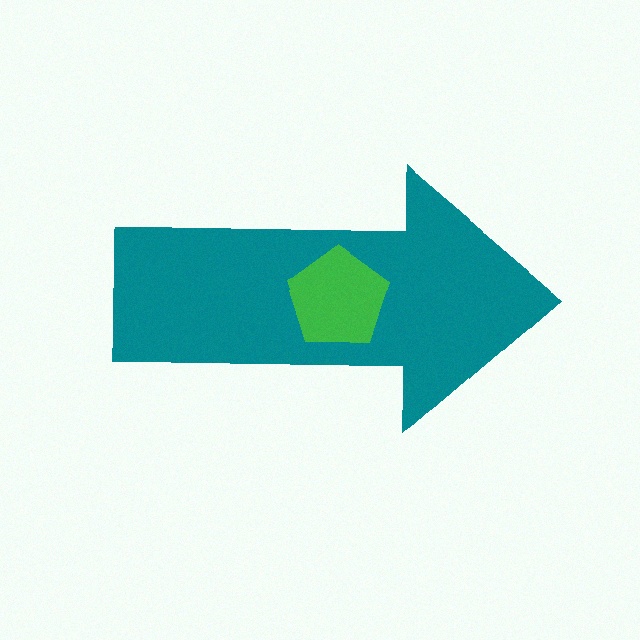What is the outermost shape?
The teal arrow.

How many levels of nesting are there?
2.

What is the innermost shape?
The green pentagon.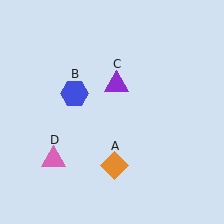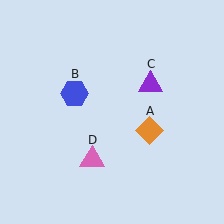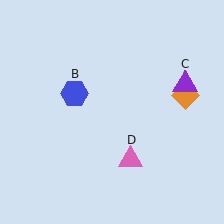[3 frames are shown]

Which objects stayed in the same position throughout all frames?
Blue hexagon (object B) remained stationary.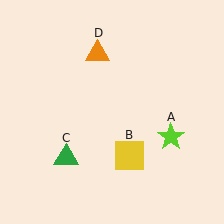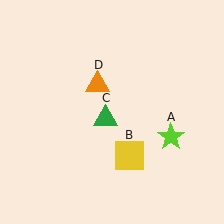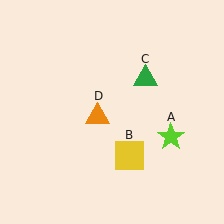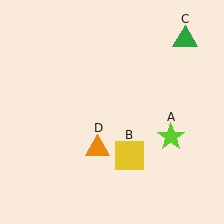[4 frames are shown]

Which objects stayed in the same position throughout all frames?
Lime star (object A) and yellow square (object B) remained stationary.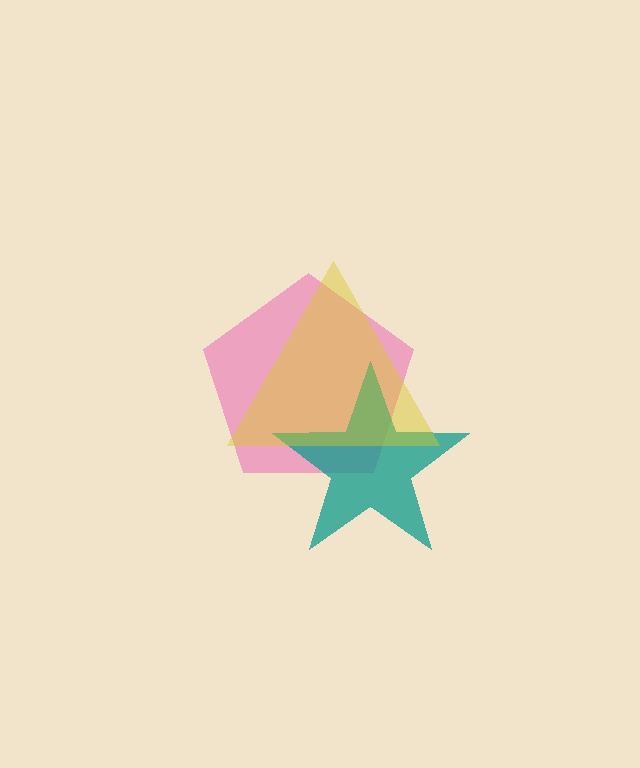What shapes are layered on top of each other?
The layered shapes are: a pink pentagon, a teal star, a yellow triangle.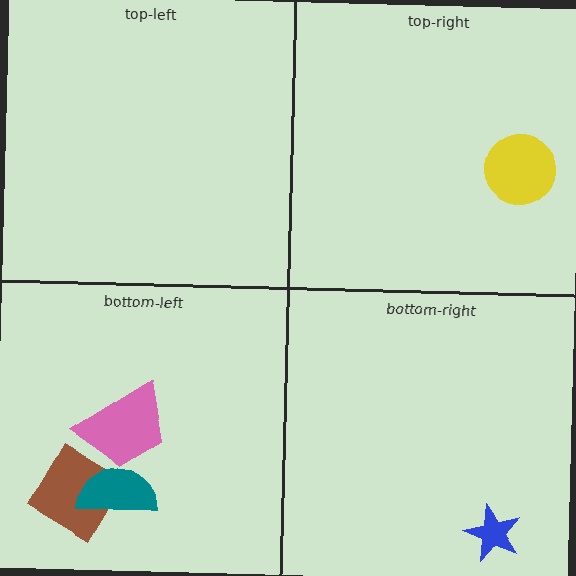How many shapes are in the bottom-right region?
1.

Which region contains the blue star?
The bottom-right region.